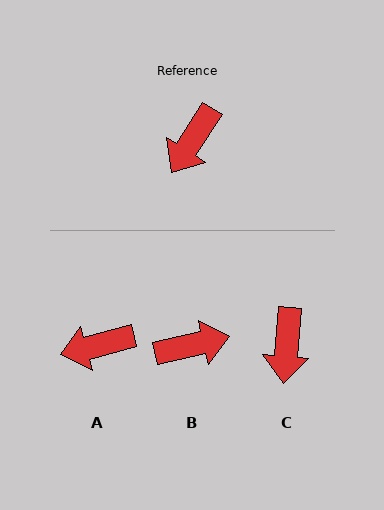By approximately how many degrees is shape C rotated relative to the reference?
Approximately 27 degrees counter-clockwise.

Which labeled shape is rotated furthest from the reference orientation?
B, about 135 degrees away.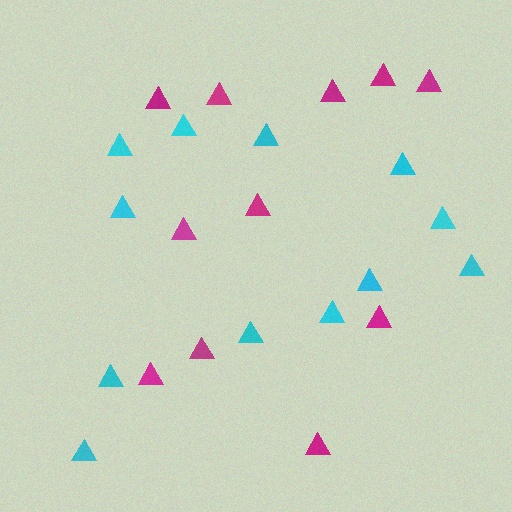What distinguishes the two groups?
There are 2 groups: one group of magenta triangles (11) and one group of cyan triangles (12).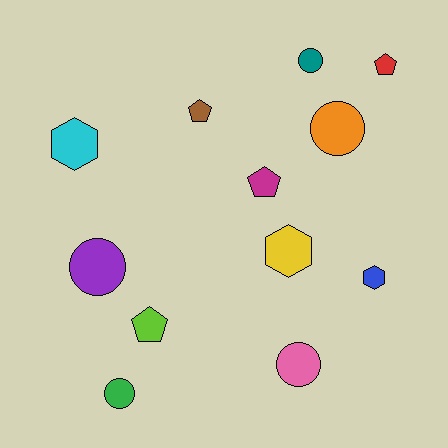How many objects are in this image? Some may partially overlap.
There are 12 objects.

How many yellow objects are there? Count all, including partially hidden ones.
There is 1 yellow object.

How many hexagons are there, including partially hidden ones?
There are 3 hexagons.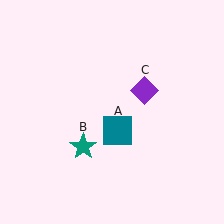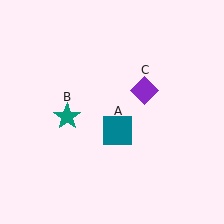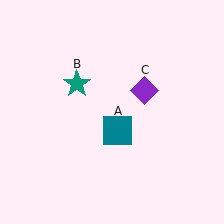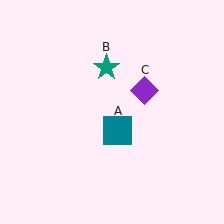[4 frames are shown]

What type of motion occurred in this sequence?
The teal star (object B) rotated clockwise around the center of the scene.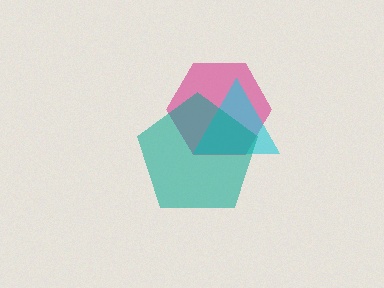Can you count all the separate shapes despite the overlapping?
Yes, there are 3 separate shapes.